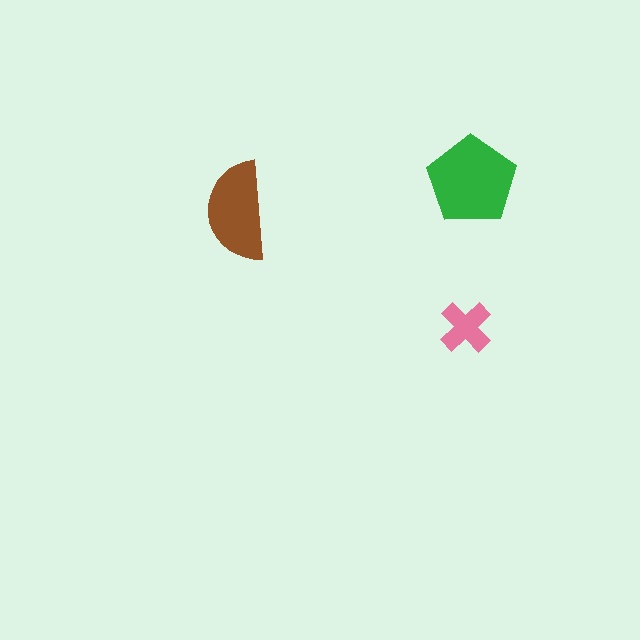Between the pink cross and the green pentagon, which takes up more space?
The green pentagon.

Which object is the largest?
The green pentagon.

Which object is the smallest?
The pink cross.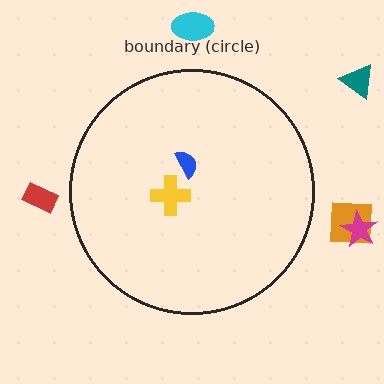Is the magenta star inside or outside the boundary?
Outside.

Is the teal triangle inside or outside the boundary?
Outside.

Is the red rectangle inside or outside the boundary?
Outside.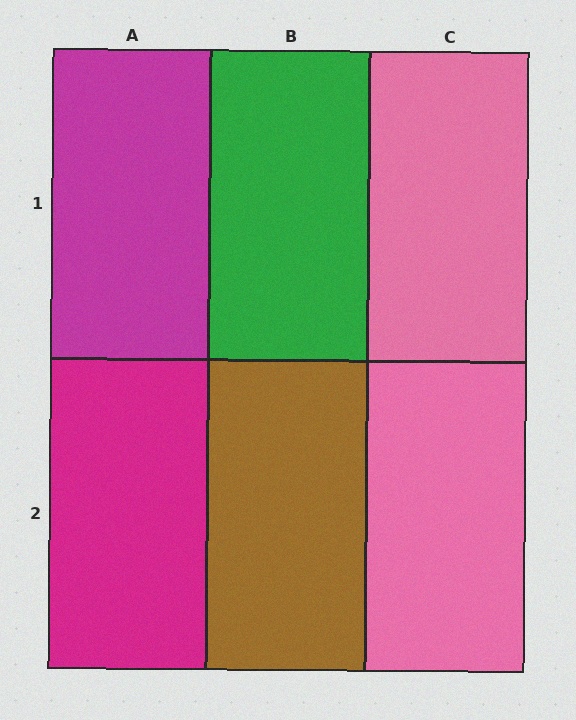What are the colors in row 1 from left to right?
Magenta, green, pink.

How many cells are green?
1 cell is green.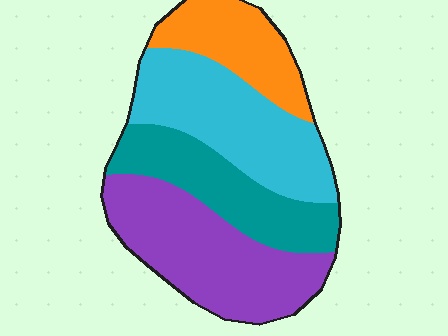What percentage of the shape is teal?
Teal takes up between a sixth and a third of the shape.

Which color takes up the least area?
Orange, at roughly 15%.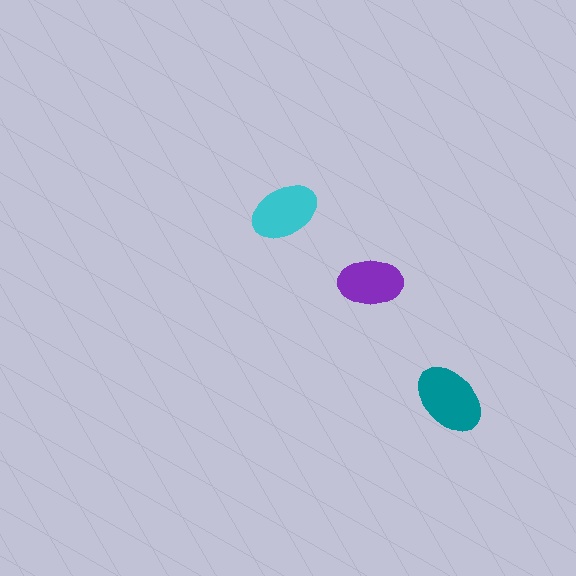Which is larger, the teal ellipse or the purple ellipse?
The teal one.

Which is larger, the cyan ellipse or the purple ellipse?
The cyan one.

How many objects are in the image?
There are 3 objects in the image.